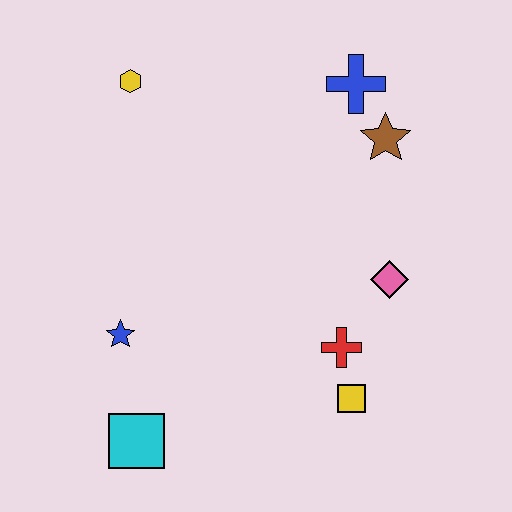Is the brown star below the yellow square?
No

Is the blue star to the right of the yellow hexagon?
No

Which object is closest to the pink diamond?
The red cross is closest to the pink diamond.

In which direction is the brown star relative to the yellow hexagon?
The brown star is to the right of the yellow hexagon.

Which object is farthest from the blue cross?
The cyan square is farthest from the blue cross.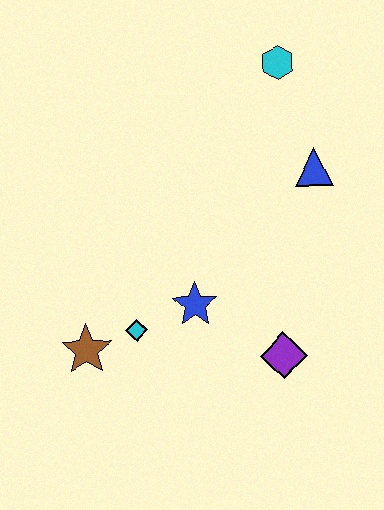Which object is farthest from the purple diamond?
The cyan hexagon is farthest from the purple diamond.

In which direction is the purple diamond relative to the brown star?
The purple diamond is to the right of the brown star.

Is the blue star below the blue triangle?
Yes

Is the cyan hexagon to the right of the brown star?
Yes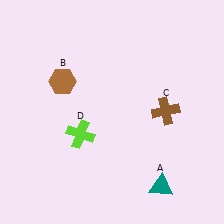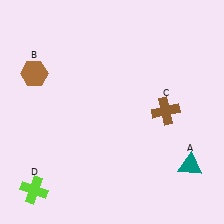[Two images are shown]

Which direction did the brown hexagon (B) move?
The brown hexagon (B) moved left.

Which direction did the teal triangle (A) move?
The teal triangle (A) moved right.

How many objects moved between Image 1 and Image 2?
3 objects moved between the two images.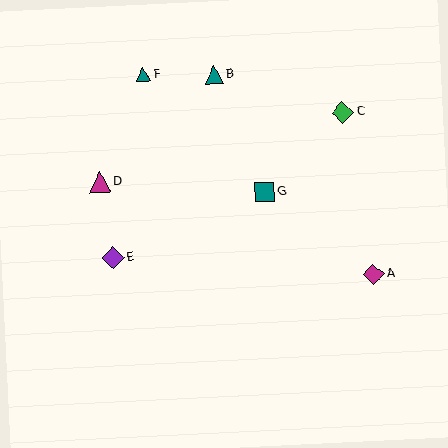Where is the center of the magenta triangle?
The center of the magenta triangle is at (100, 182).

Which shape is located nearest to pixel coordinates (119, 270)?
The purple diamond (labeled E) at (113, 258) is nearest to that location.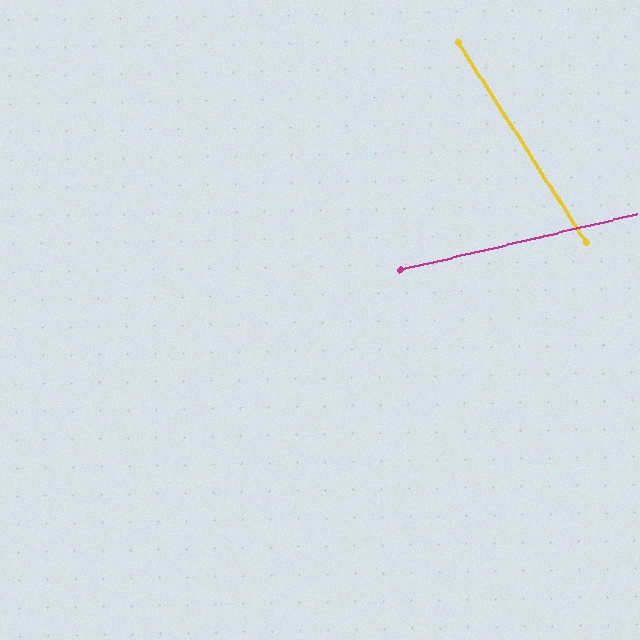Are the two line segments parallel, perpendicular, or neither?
Neither parallel nor perpendicular — they differ by about 71°.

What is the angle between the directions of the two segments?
Approximately 71 degrees.